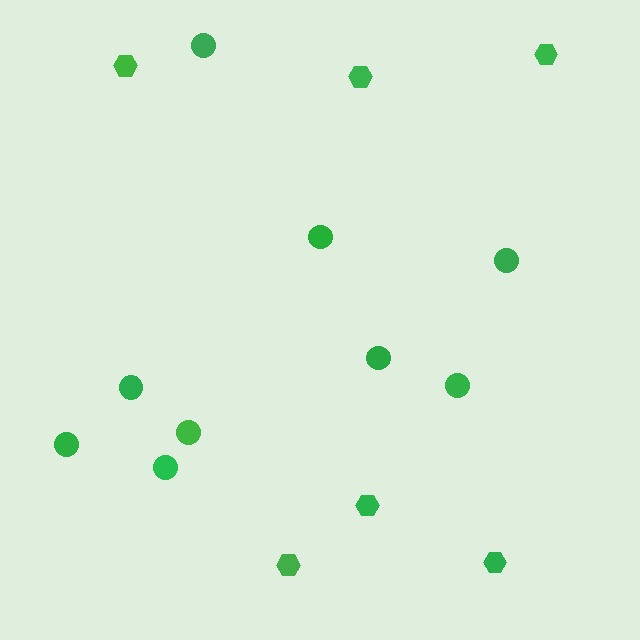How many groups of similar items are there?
There are 2 groups: one group of circles (9) and one group of hexagons (6).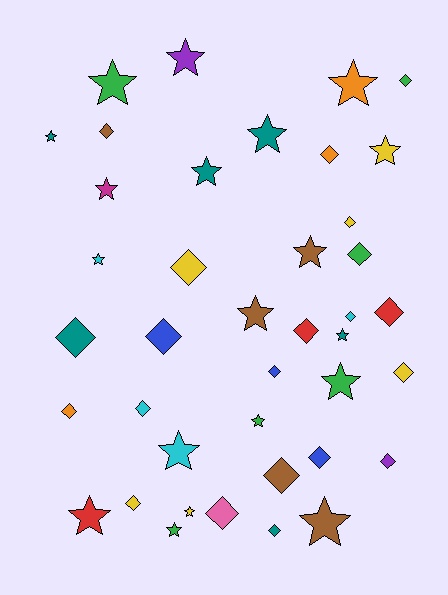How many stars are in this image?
There are 19 stars.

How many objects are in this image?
There are 40 objects.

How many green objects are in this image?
There are 6 green objects.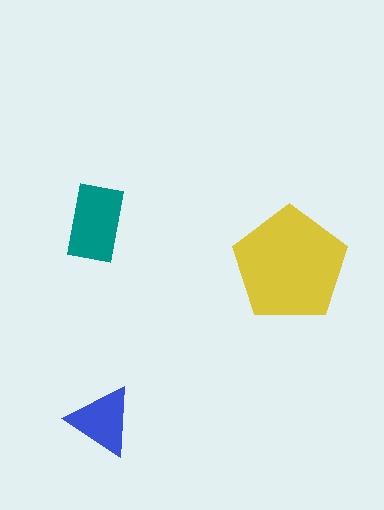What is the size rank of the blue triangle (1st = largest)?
3rd.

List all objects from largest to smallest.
The yellow pentagon, the teal rectangle, the blue triangle.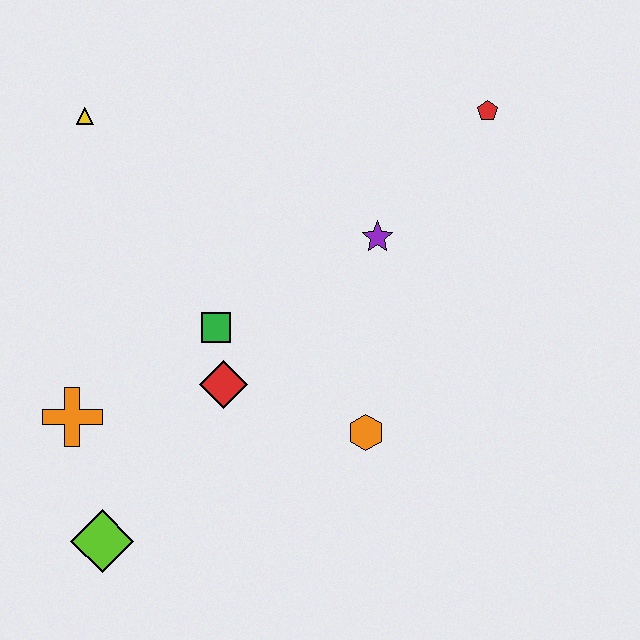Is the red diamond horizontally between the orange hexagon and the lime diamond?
Yes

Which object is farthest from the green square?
The red pentagon is farthest from the green square.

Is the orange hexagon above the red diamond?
No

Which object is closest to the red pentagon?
The purple star is closest to the red pentagon.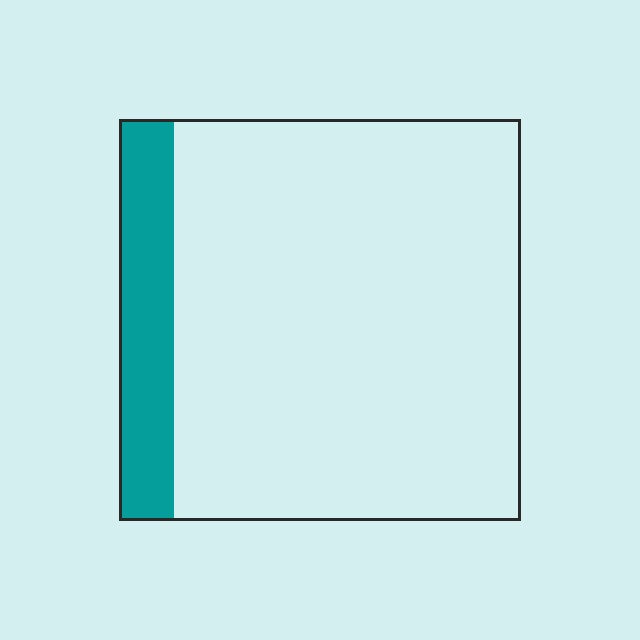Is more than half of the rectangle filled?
No.